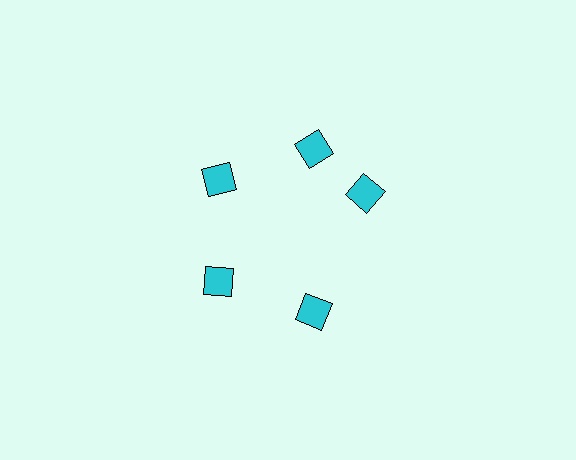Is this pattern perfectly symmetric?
No. The 5 cyan diamonds are arranged in a ring, but one element near the 3 o'clock position is rotated out of alignment along the ring, breaking the 5-fold rotational symmetry.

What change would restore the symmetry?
The symmetry would be restored by rotating it back into even spacing with its neighbors so that all 5 diamonds sit at equal angles and equal distance from the center.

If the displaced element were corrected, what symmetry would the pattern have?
It would have 5-fold rotational symmetry — the pattern would map onto itself every 72 degrees.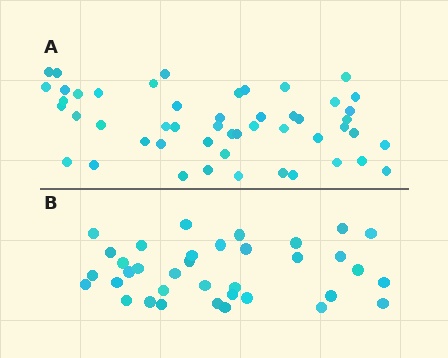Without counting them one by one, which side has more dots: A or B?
Region A (the top region) has more dots.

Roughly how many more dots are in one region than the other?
Region A has approximately 15 more dots than region B.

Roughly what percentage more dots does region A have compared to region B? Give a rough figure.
About 40% more.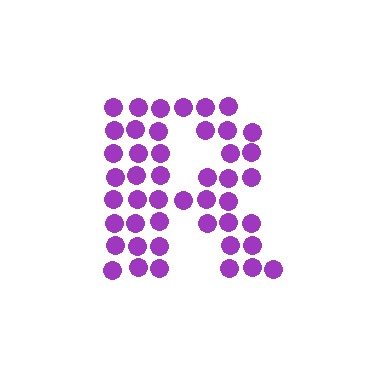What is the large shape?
The large shape is the letter R.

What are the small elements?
The small elements are circles.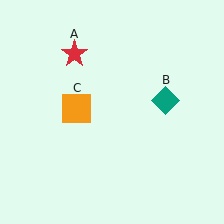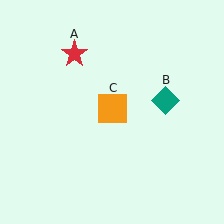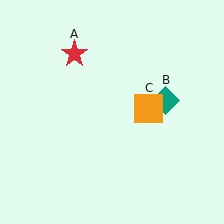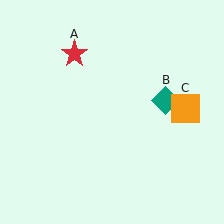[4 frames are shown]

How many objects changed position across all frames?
1 object changed position: orange square (object C).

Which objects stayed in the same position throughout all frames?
Red star (object A) and teal diamond (object B) remained stationary.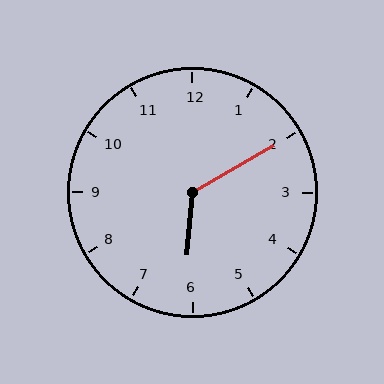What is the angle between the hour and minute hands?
Approximately 125 degrees.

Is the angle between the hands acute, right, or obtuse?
It is obtuse.